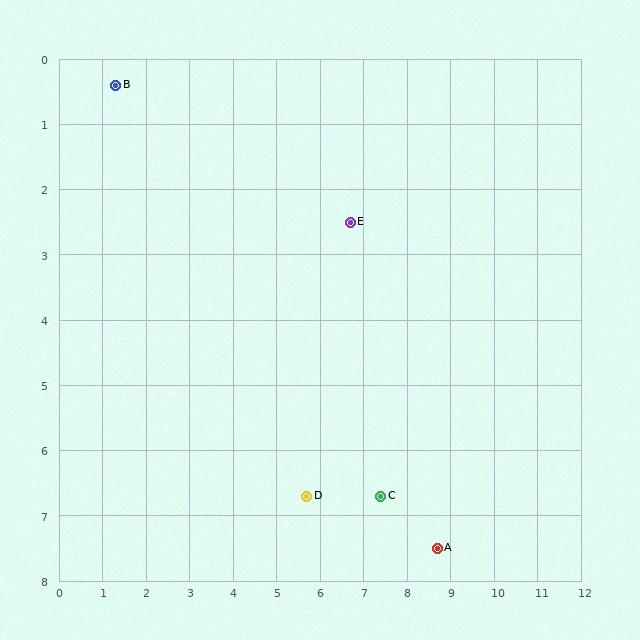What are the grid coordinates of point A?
Point A is at approximately (8.7, 7.5).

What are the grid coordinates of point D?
Point D is at approximately (5.7, 6.7).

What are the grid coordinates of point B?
Point B is at approximately (1.3, 0.4).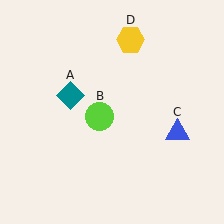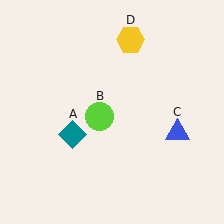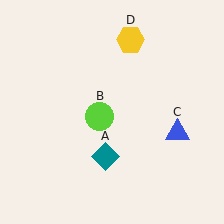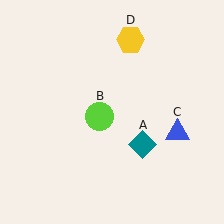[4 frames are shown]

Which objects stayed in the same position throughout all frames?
Lime circle (object B) and blue triangle (object C) and yellow hexagon (object D) remained stationary.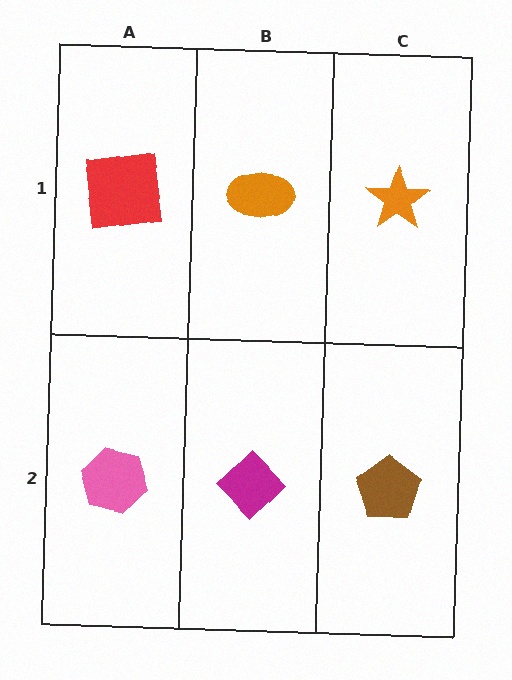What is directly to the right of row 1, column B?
An orange star.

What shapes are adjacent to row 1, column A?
A pink hexagon (row 2, column A), an orange ellipse (row 1, column B).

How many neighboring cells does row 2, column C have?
2.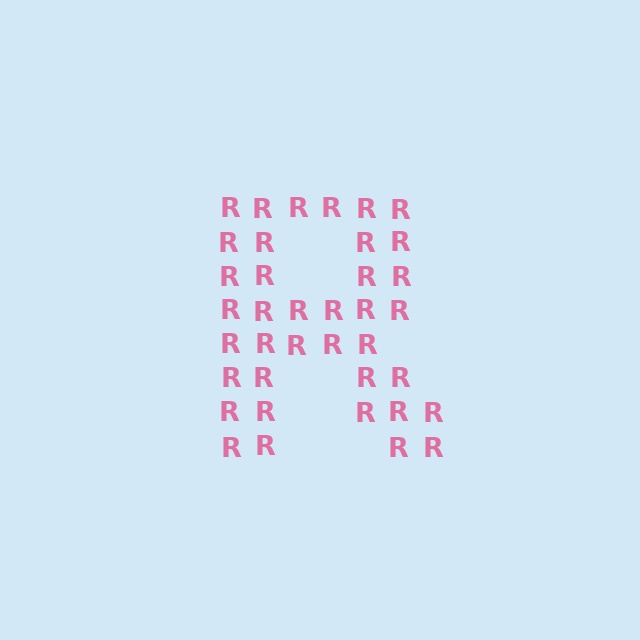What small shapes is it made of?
It is made of small letter R's.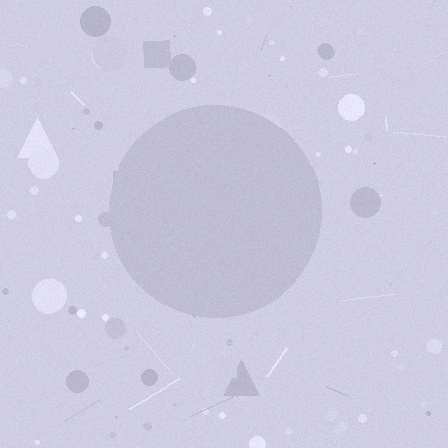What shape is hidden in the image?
A circle is hidden in the image.